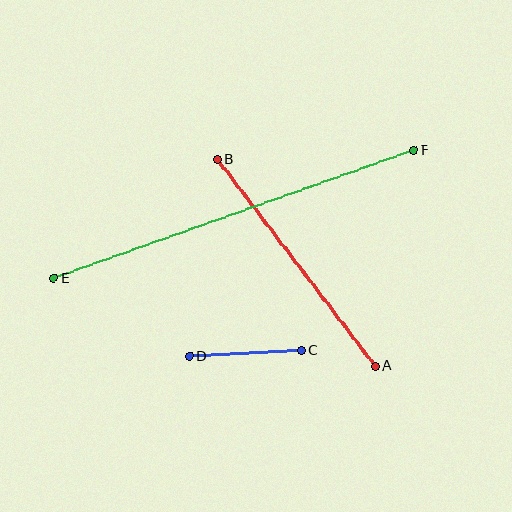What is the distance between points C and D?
The distance is approximately 112 pixels.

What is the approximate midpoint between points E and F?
The midpoint is at approximately (233, 214) pixels.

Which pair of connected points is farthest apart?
Points E and F are farthest apart.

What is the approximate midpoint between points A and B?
The midpoint is at approximately (296, 263) pixels.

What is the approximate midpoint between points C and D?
The midpoint is at approximately (245, 353) pixels.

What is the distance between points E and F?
The distance is approximately 382 pixels.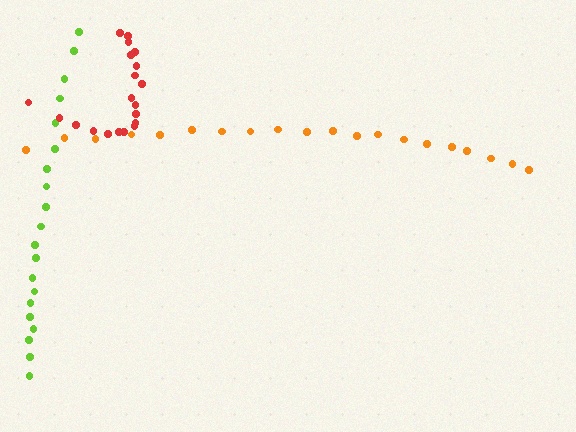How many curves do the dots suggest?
There are 3 distinct paths.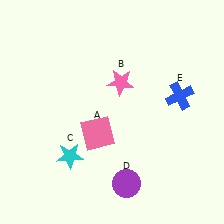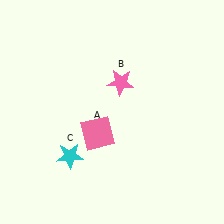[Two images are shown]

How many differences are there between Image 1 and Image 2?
There are 2 differences between the two images.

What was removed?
The purple circle (D), the blue cross (E) were removed in Image 2.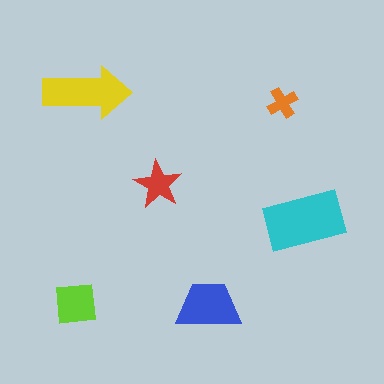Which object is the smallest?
The orange cross.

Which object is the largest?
The cyan rectangle.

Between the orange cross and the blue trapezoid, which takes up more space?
The blue trapezoid.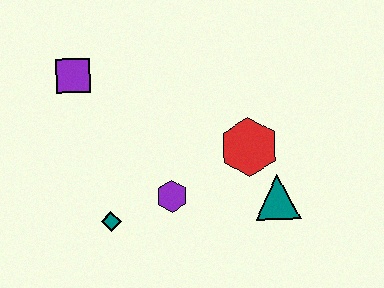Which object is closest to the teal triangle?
The red hexagon is closest to the teal triangle.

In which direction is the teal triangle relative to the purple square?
The teal triangle is to the right of the purple square.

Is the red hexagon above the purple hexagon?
Yes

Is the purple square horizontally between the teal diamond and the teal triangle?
No